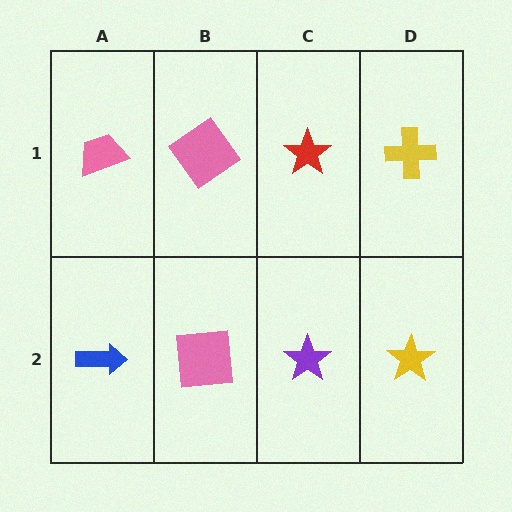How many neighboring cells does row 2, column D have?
2.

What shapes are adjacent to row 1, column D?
A yellow star (row 2, column D), a red star (row 1, column C).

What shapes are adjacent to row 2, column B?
A pink diamond (row 1, column B), a blue arrow (row 2, column A), a purple star (row 2, column C).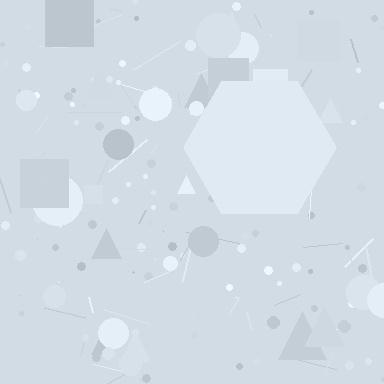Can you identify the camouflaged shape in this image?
The camouflaged shape is a hexagon.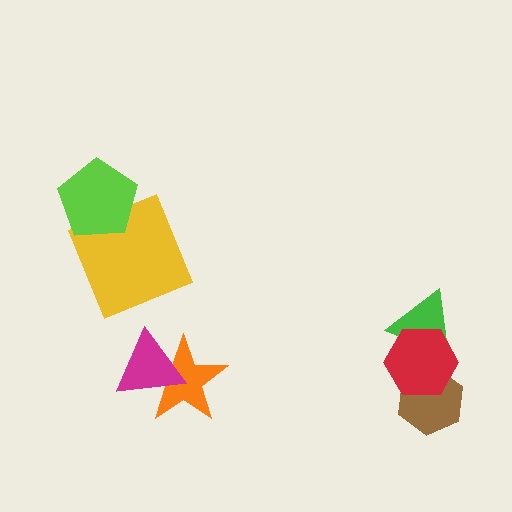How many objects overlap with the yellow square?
1 object overlaps with the yellow square.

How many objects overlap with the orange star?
1 object overlaps with the orange star.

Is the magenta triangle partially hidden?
No, no other shape covers it.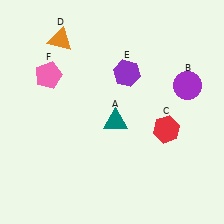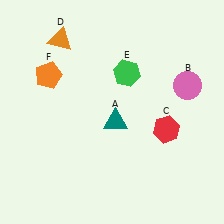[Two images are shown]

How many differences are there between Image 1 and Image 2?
There are 3 differences between the two images.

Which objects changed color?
B changed from purple to pink. E changed from purple to green. F changed from pink to orange.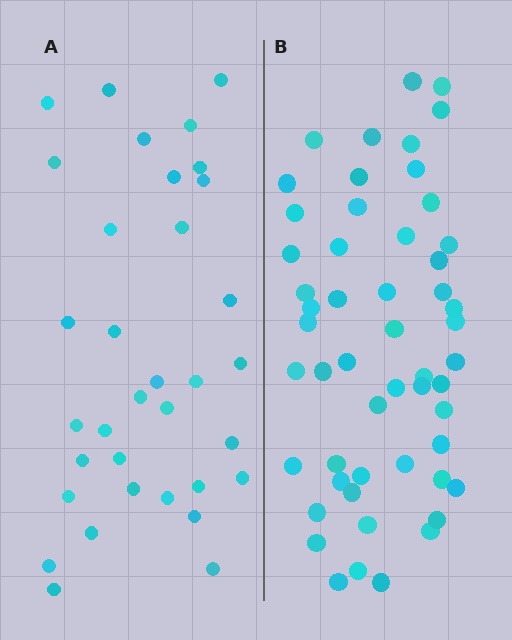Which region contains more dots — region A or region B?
Region B (the right region) has more dots.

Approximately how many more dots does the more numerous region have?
Region B has approximately 20 more dots than region A.